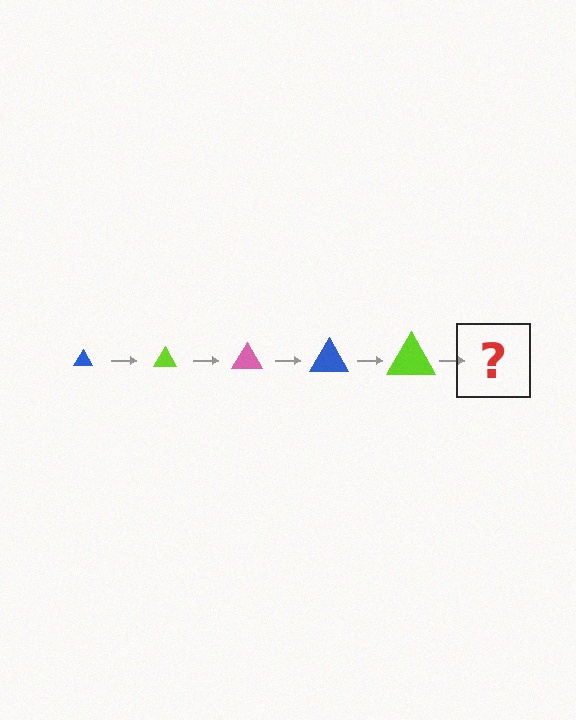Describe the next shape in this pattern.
It should be a pink triangle, larger than the previous one.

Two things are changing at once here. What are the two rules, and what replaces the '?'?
The two rules are that the triangle grows larger each step and the color cycles through blue, lime, and pink. The '?' should be a pink triangle, larger than the previous one.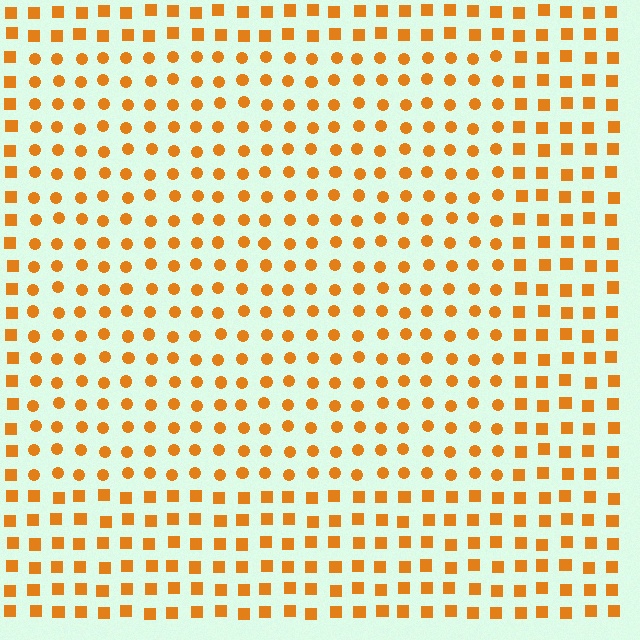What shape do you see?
I see a rectangle.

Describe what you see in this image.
The image is filled with small orange elements arranged in a uniform grid. A rectangle-shaped region contains circles, while the surrounding area contains squares. The boundary is defined purely by the change in element shape.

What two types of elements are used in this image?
The image uses circles inside the rectangle region and squares outside it.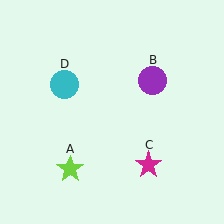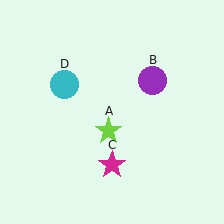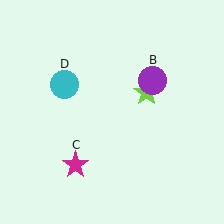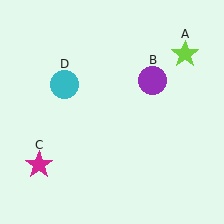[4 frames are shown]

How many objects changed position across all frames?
2 objects changed position: lime star (object A), magenta star (object C).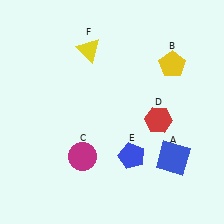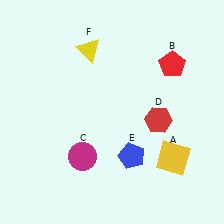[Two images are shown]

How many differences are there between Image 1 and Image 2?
There are 2 differences between the two images.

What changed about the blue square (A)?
In Image 1, A is blue. In Image 2, it changed to yellow.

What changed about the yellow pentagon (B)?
In Image 1, B is yellow. In Image 2, it changed to red.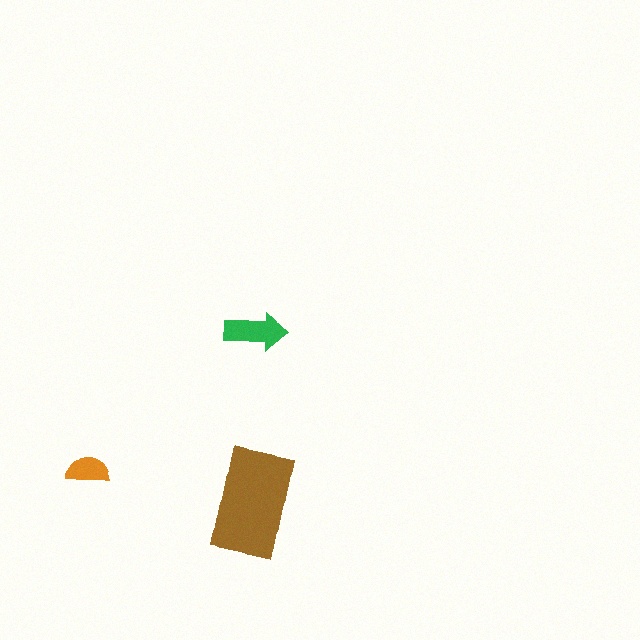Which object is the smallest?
The orange semicircle.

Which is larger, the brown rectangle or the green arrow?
The brown rectangle.